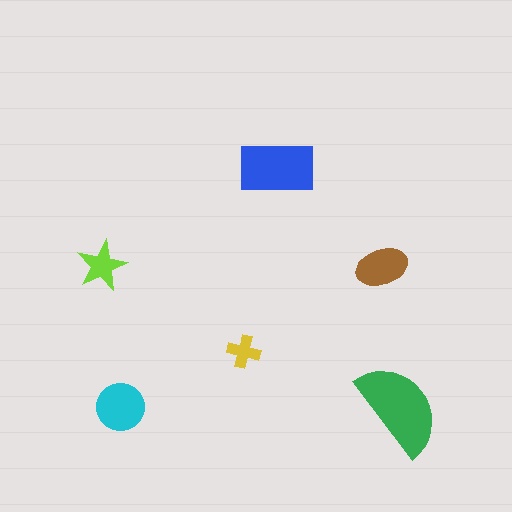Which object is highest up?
The blue rectangle is topmost.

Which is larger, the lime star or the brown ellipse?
The brown ellipse.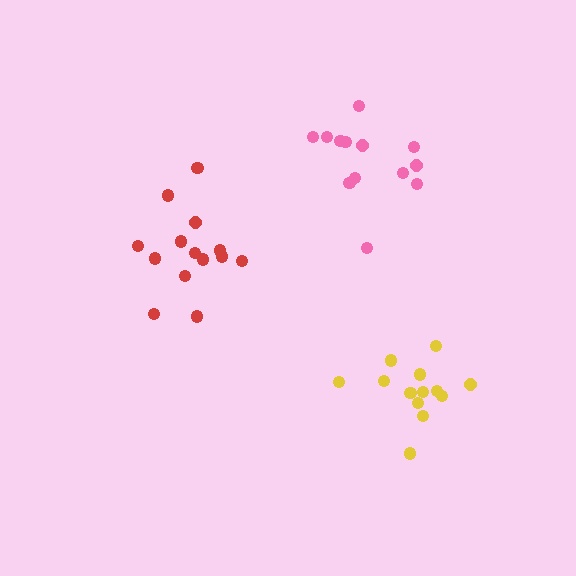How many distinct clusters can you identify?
There are 3 distinct clusters.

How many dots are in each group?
Group 1: 14 dots, Group 2: 13 dots, Group 3: 13 dots (40 total).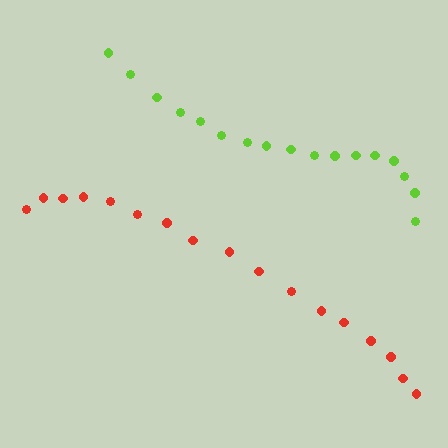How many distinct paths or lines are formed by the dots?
There are 2 distinct paths.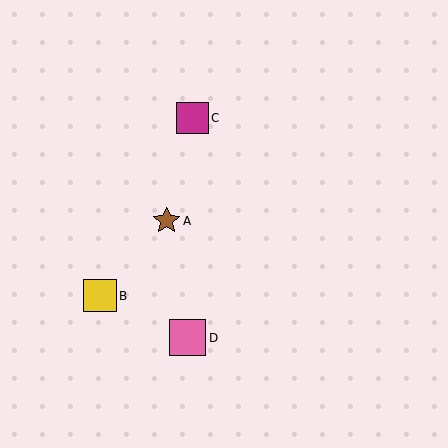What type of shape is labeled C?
Shape C is a magenta square.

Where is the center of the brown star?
The center of the brown star is at (166, 221).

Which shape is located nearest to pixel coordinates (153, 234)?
The brown star (labeled A) at (166, 221) is nearest to that location.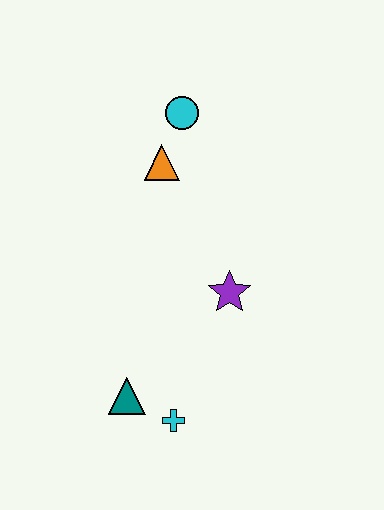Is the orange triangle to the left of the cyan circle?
Yes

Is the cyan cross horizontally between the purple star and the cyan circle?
No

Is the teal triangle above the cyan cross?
Yes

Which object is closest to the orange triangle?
The cyan circle is closest to the orange triangle.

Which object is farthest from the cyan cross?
The cyan circle is farthest from the cyan cross.